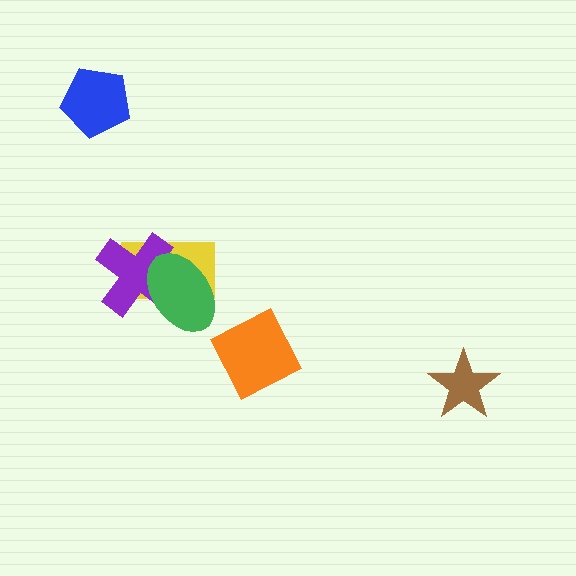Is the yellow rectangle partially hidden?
Yes, it is partially covered by another shape.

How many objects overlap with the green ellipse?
2 objects overlap with the green ellipse.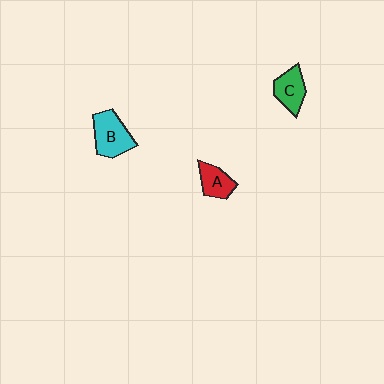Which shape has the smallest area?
Shape A (red).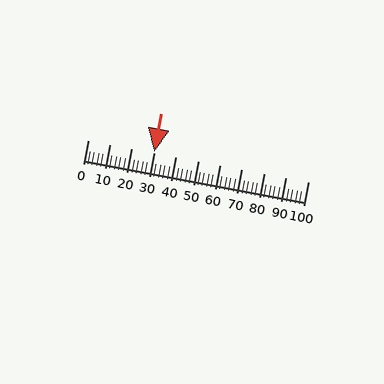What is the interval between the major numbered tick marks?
The major tick marks are spaced 10 units apart.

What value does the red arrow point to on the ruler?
The red arrow points to approximately 30.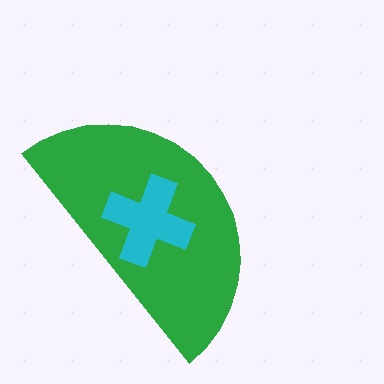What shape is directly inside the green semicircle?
The cyan cross.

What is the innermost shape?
The cyan cross.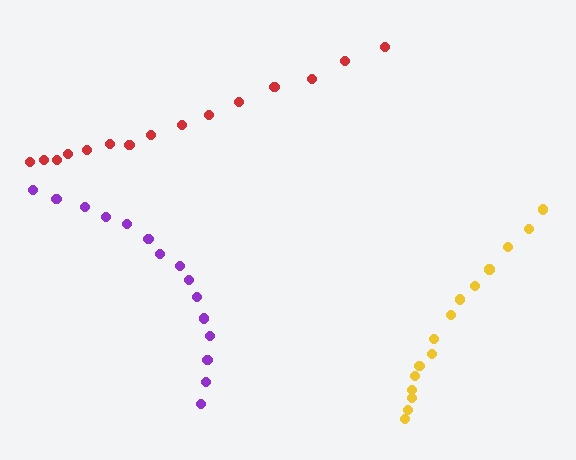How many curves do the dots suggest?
There are 3 distinct paths.